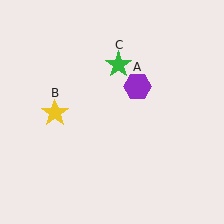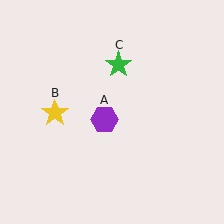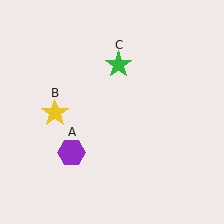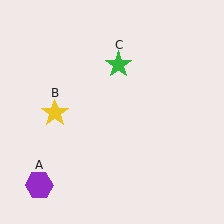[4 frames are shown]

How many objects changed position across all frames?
1 object changed position: purple hexagon (object A).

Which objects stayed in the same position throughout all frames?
Yellow star (object B) and green star (object C) remained stationary.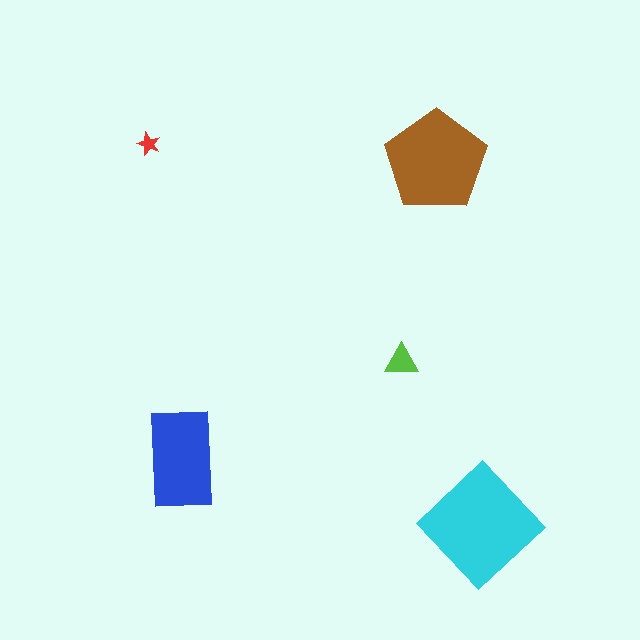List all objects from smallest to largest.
The red star, the lime triangle, the blue rectangle, the brown pentagon, the cyan diamond.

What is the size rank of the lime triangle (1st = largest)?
4th.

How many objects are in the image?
There are 5 objects in the image.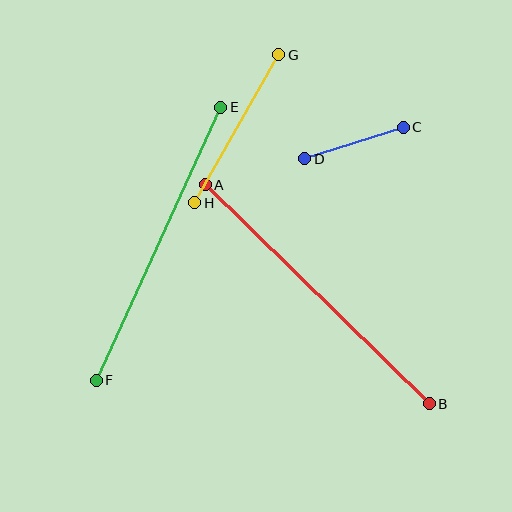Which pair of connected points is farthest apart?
Points A and B are farthest apart.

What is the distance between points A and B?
The distance is approximately 313 pixels.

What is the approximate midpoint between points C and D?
The midpoint is at approximately (354, 143) pixels.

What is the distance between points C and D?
The distance is approximately 103 pixels.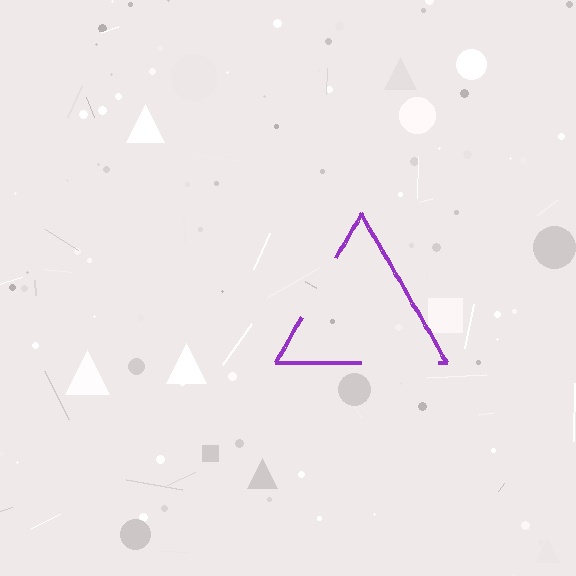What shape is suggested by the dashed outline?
The dashed outline suggests a triangle.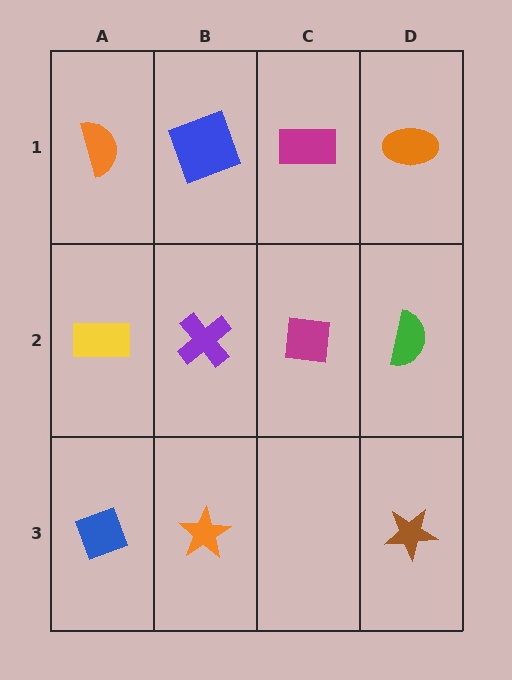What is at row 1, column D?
An orange ellipse.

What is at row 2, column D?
A green semicircle.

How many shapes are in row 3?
3 shapes.